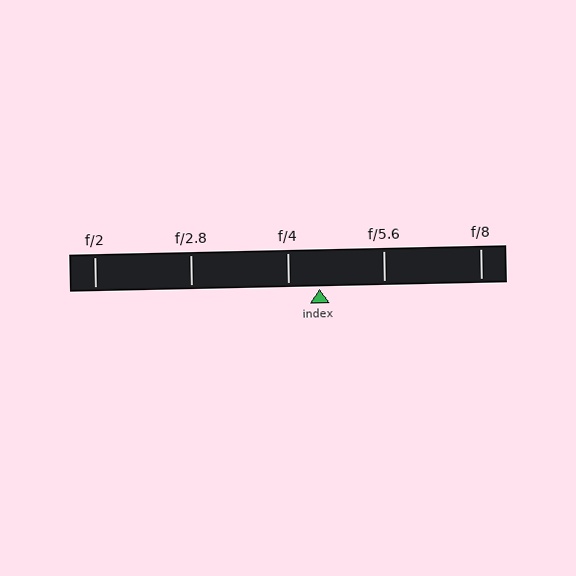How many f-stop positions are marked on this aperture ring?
There are 5 f-stop positions marked.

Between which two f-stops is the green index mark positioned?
The index mark is between f/4 and f/5.6.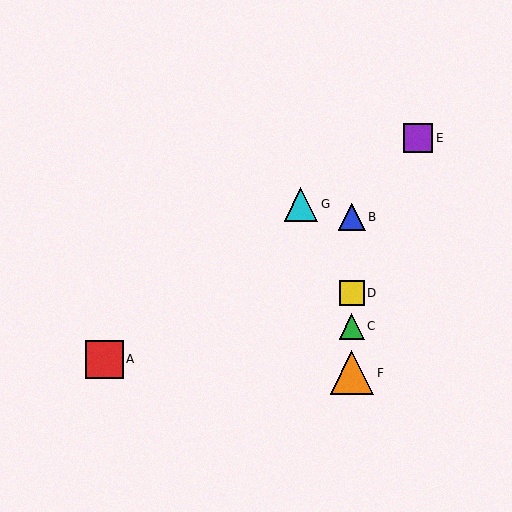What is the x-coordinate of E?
Object E is at x≈418.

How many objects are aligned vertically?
4 objects (B, C, D, F) are aligned vertically.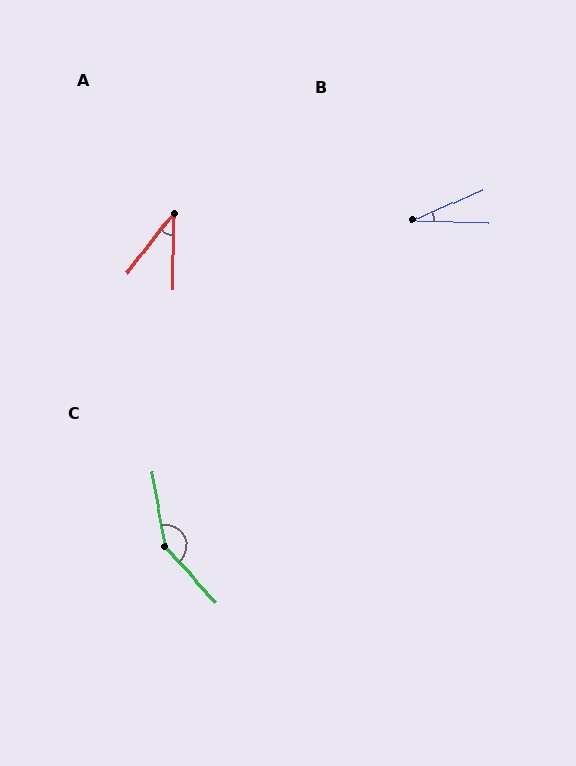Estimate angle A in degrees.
Approximately 37 degrees.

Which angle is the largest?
C, at approximately 148 degrees.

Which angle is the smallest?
B, at approximately 25 degrees.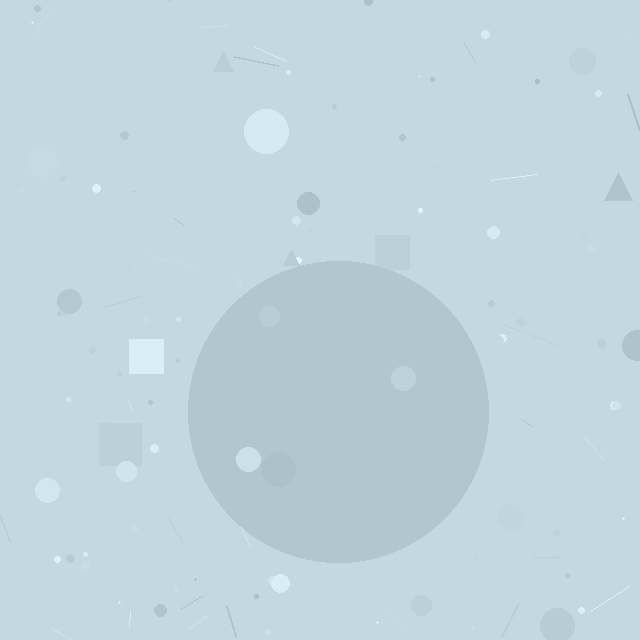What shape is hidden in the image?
A circle is hidden in the image.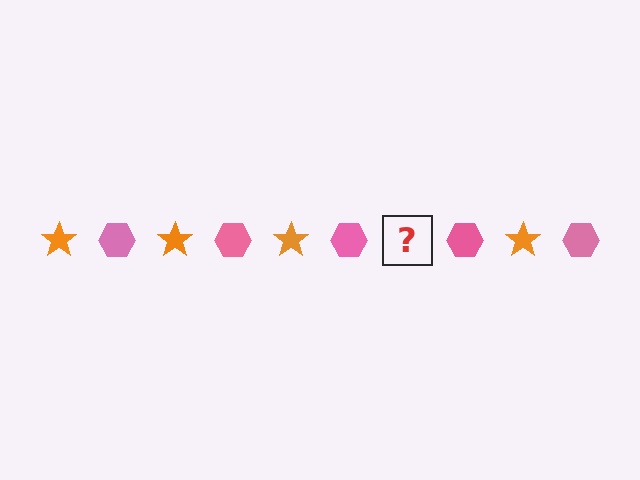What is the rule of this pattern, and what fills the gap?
The rule is that the pattern alternates between orange star and pink hexagon. The gap should be filled with an orange star.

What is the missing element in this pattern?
The missing element is an orange star.